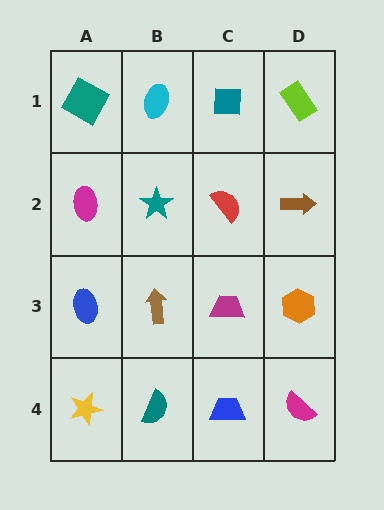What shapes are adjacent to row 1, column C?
A red semicircle (row 2, column C), a cyan ellipse (row 1, column B), a lime rectangle (row 1, column D).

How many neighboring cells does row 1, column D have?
2.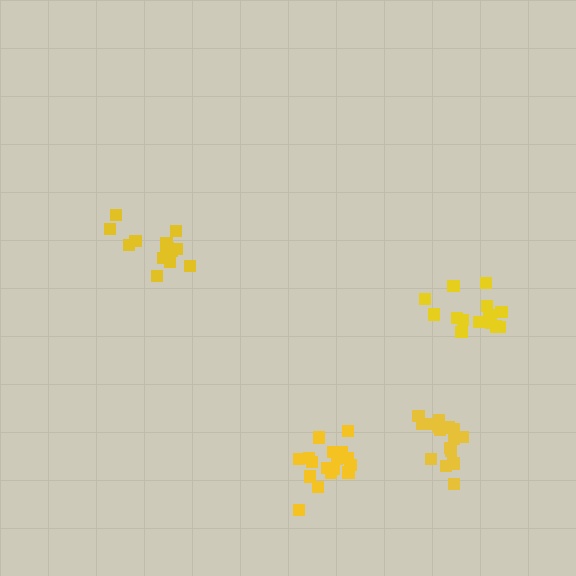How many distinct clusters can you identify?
There are 4 distinct clusters.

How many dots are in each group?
Group 1: 18 dots, Group 2: 16 dots, Group 3: 14 dots, Group 4: 16 dots (64 total).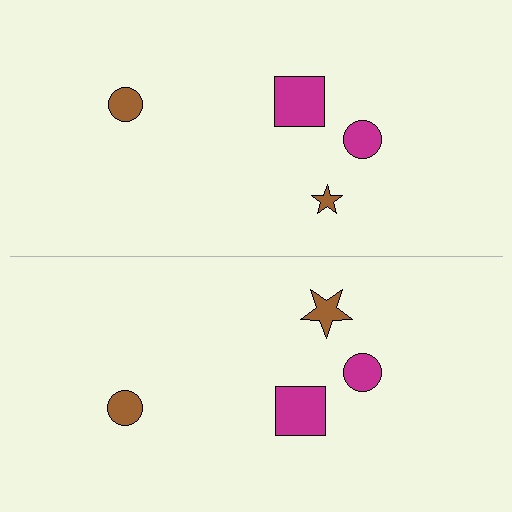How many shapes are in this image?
There are 8 shapes in this image.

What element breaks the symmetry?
The brown star on the bottom side has a different size than its mirror counterpart.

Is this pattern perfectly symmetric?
No, the pattern is not perfectly symmetric. The brown star on the bottom side has a different size than its mirror counterpart.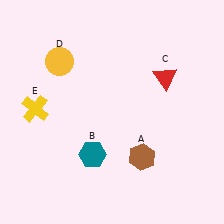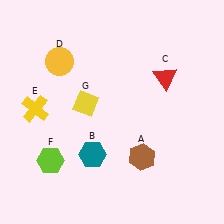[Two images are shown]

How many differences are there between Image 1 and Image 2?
There are 2 differences between the two images.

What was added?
A lime hexagon (F), a yellow diamond (G) were added in Image 2.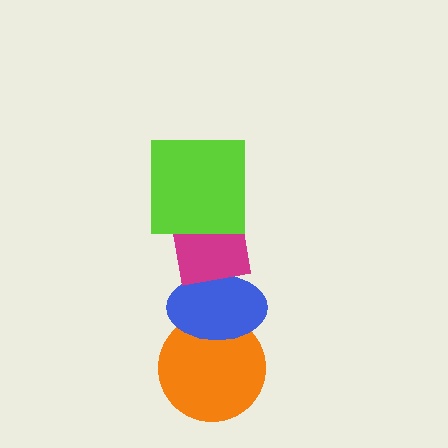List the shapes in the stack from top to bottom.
From top to bottom: the lime square, the magenta square, the blue ellipse, the orange circle.